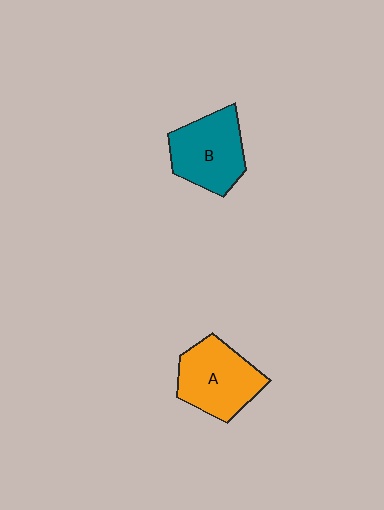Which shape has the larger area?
Shape A (orange).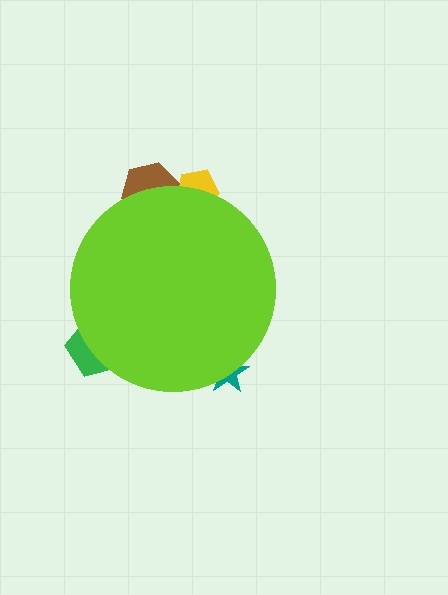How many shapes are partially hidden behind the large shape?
4 shapes are partially hidden.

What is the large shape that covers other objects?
A lime circle.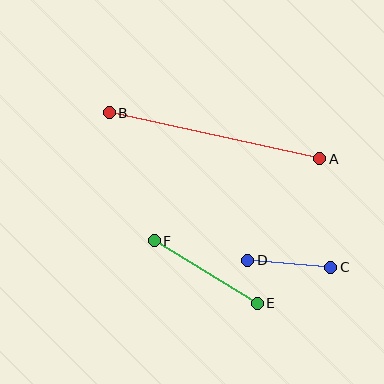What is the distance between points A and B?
The distance is approximately 216 pixels.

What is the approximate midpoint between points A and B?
The midpoint is at approximately (215, 136) pixels.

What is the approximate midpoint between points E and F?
The midpoint is at approximately (206, 272) pixels.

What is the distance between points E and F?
The distance is approximately 120 pixels.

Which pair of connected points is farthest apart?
Points A and B are farthest apart.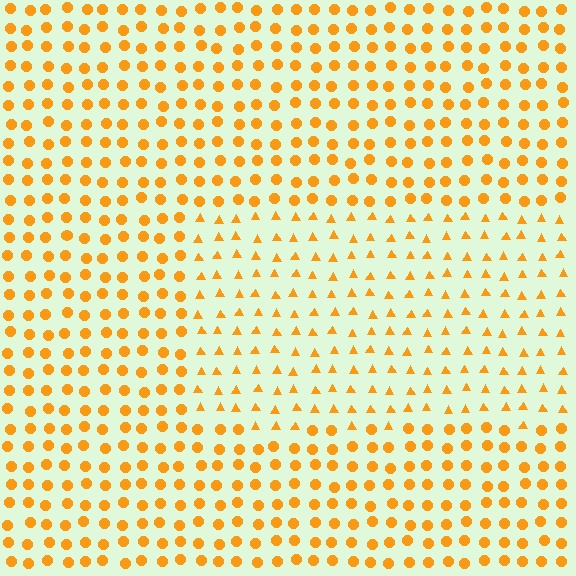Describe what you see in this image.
The image is filled with small orange elements arranged in a uniform grid. A rectangle-shaped region contains triangles, while the surrounding area contains circles. The boundary is defined purely by the change in element shape.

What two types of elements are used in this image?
The image uses triangles inside the rectangle region and circles outside it.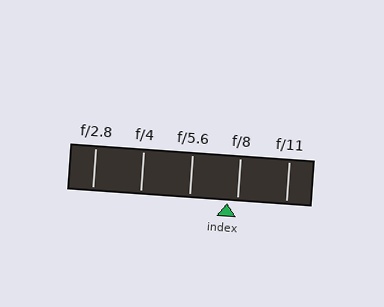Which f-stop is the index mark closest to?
The index mark is closest to f/8.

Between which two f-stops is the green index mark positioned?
The index mark is between f/5.6 and f/8.